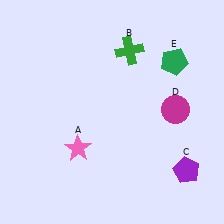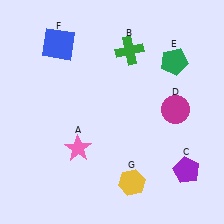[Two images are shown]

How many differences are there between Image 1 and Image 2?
There are 2 differences between the two images.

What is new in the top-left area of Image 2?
A blue square (F) was added in the top-left area of Image 2.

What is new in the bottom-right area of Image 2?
A yellow hexagon (G) was added in the bottom-right area of Image 2.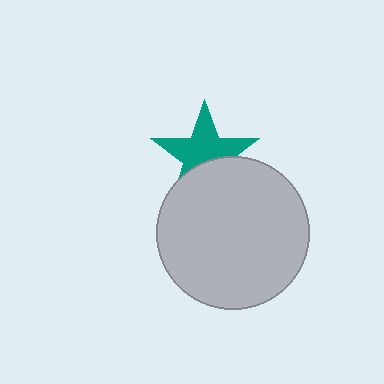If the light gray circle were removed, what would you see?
You would see the complete teal star.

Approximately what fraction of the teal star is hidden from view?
Roughly 37% of the teal star is hidden behind the light gray circle.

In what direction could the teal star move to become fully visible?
The teal star could move up. That would shift it out from behind the light gray circle entirely.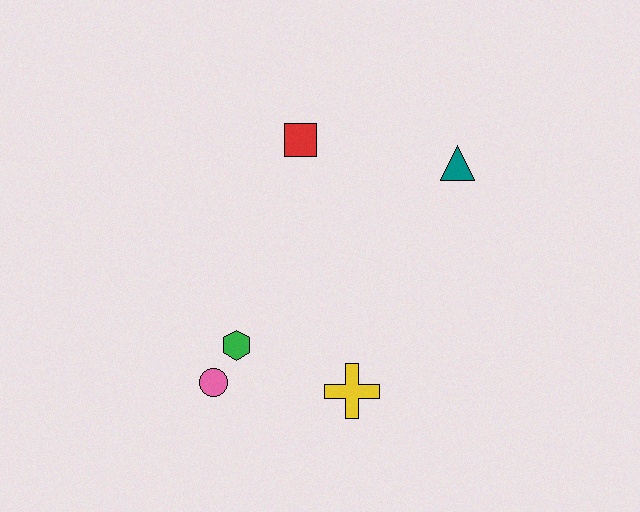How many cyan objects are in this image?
There are no cyan objects.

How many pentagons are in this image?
There are no pentagons.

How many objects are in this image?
There are 5 objects.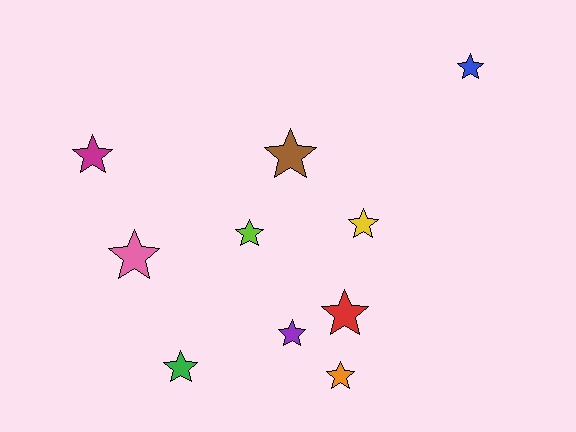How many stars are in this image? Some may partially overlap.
There are 10 stars.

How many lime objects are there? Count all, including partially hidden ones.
There is 1 lime object.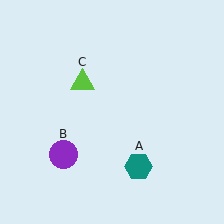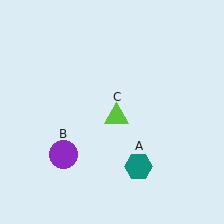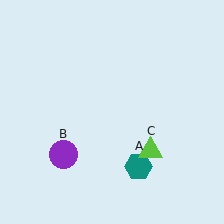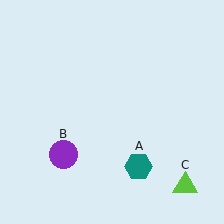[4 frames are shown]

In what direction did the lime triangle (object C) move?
The lime triangle (object C) moved down and to the right.